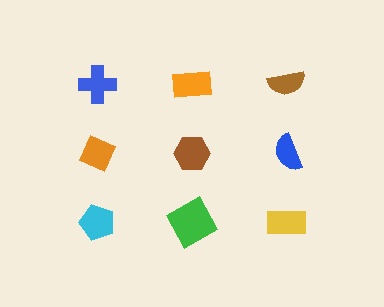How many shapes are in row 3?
3 shapes.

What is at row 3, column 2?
A green square.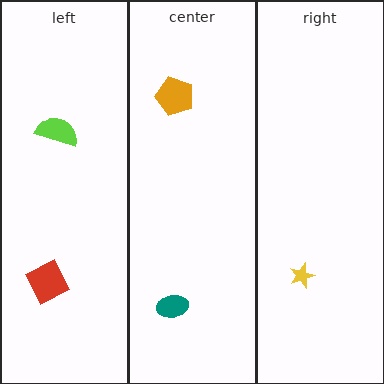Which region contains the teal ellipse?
The center region.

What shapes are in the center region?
The orange pentagon, the teal ellipse.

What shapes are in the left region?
The red square, the lime semicircle.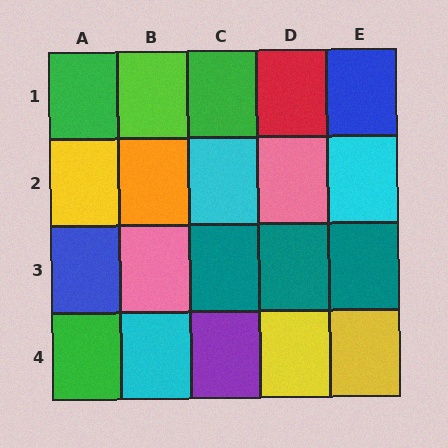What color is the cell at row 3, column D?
Teal.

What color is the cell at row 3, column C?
Teal.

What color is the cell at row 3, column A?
Blue.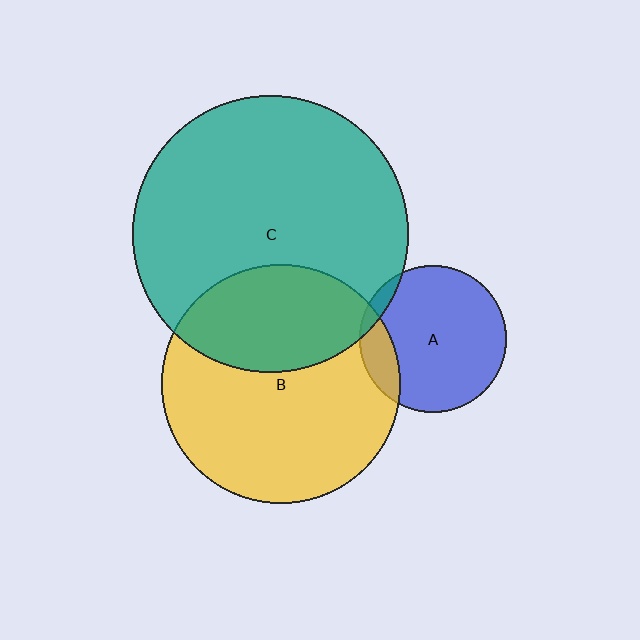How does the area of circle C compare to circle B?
Approximately 1.3 times.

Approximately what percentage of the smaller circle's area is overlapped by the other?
Approximately 35%.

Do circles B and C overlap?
Yes.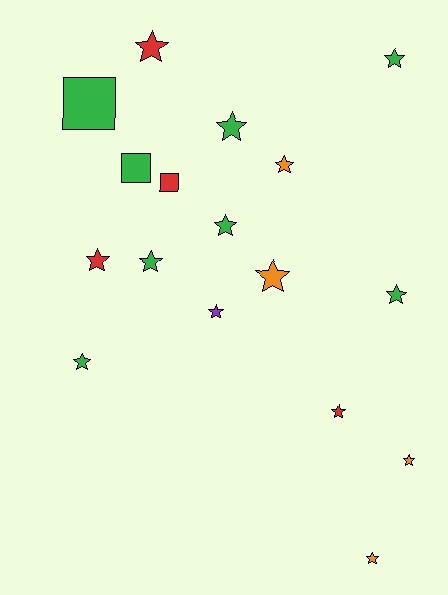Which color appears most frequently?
Green, with 8 objects.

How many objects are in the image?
There are 17 objects.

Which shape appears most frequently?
Star, with 14 objects.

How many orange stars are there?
There are 4 orange stars.